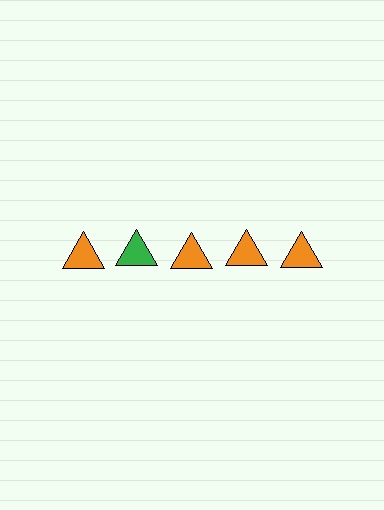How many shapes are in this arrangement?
There are 5 shapes arranged in a grid pattern.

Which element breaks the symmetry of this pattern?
The green triangle in the top row, second from left column breaks the symmetry. All other shapes are orange triangles.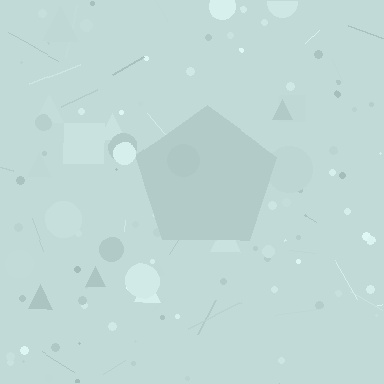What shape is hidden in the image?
A pentagon is hidden in the image.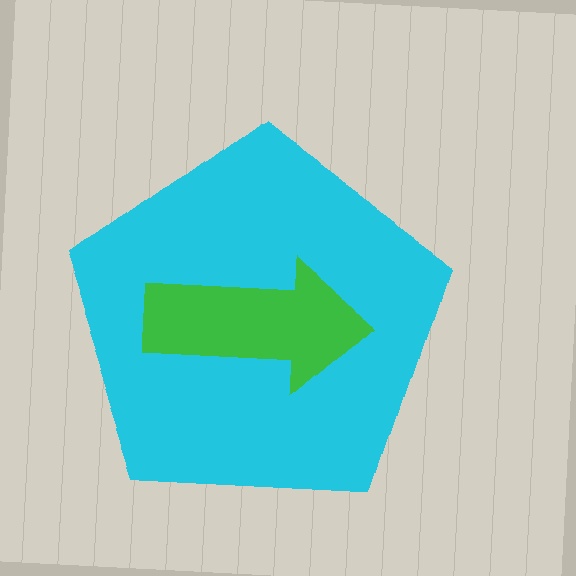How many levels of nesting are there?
2.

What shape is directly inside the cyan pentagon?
The green arrow.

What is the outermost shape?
The cyan pentagon.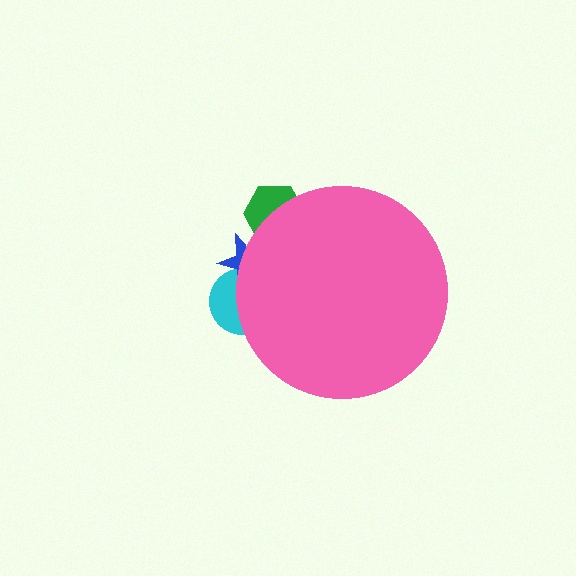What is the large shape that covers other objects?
A pink circle.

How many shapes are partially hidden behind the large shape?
3 shapes are partially hidden.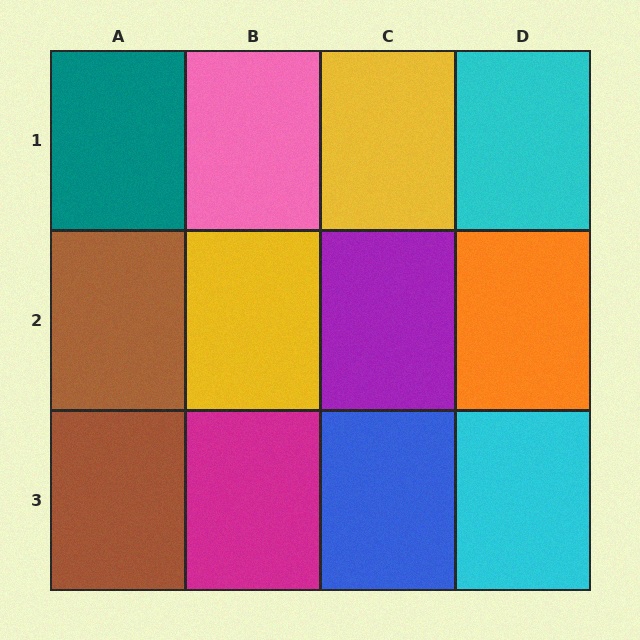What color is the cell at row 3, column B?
Magenta.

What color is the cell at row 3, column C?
Blue.